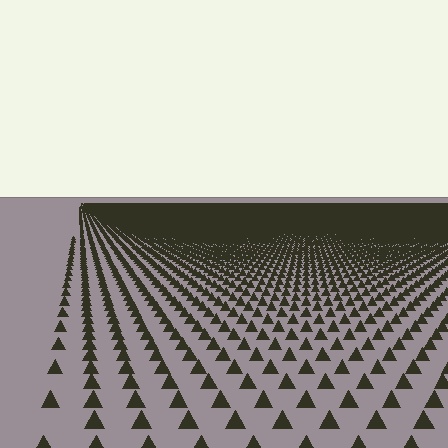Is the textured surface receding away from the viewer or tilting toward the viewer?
The surface is receding away from the viewer. Texture elements get smaller and denser toward the top.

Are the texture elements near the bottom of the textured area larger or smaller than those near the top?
Larger. Near the bottom, elements are closer to the viewer and appear at a bigger on-screen size.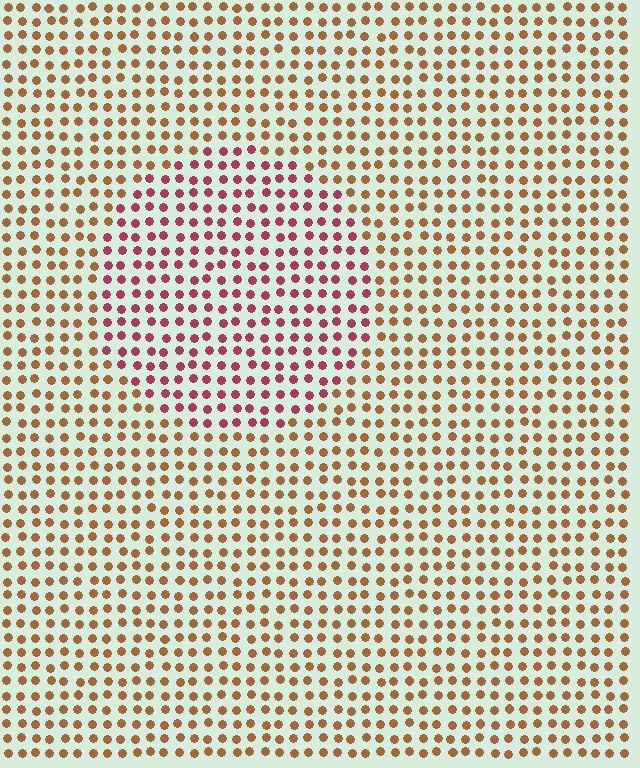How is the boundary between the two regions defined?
The boundary is defined purely by a slight shift in hue (about 47 degrees). Spacing, size, and orientation are identical on both sides.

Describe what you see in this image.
The image is filled with small brown elements in a uniform arrangement. A circle-shaped region is visible where the elements are tinted to a slightly different hue, forming a subtle color boundary.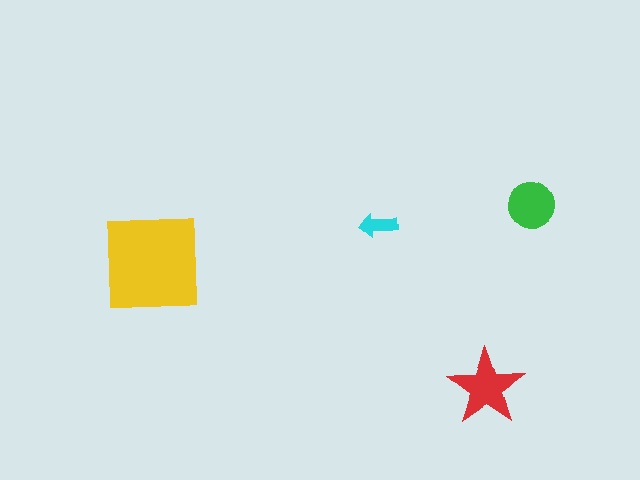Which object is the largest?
The yellow square.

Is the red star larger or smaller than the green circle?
Larger.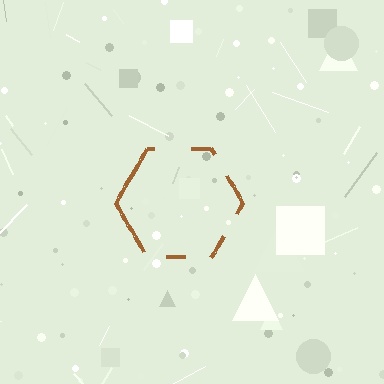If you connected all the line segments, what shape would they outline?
They would outline a hexagon.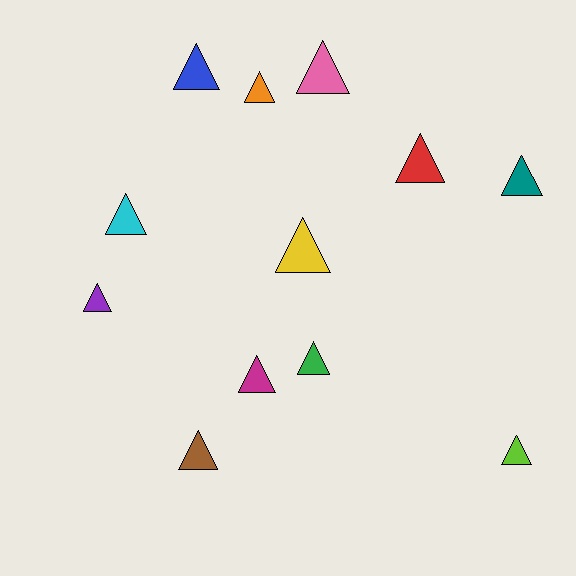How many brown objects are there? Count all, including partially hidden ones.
There is 1 brown object.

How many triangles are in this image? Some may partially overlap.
There are 12 triangles.